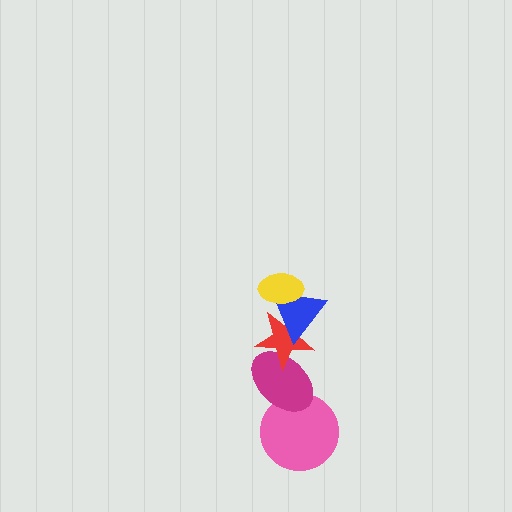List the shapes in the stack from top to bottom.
From top to bottom: the yellow ellipse, the blue triangle, the red star, the magenta ellipse, the pink circle.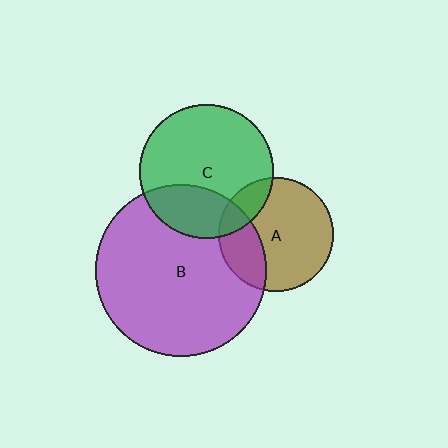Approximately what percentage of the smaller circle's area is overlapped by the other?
Approximately 25%.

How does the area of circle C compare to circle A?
Approximately 1.4 times.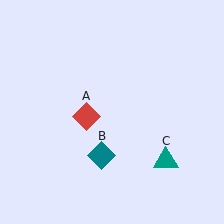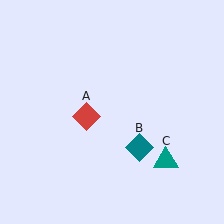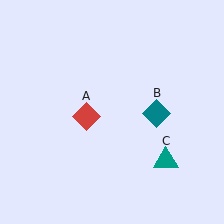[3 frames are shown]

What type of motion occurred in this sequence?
The teal diamond (object B) rotated counterclockwise around the center of the scene.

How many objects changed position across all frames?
1 object changed position: teal diamond (object B).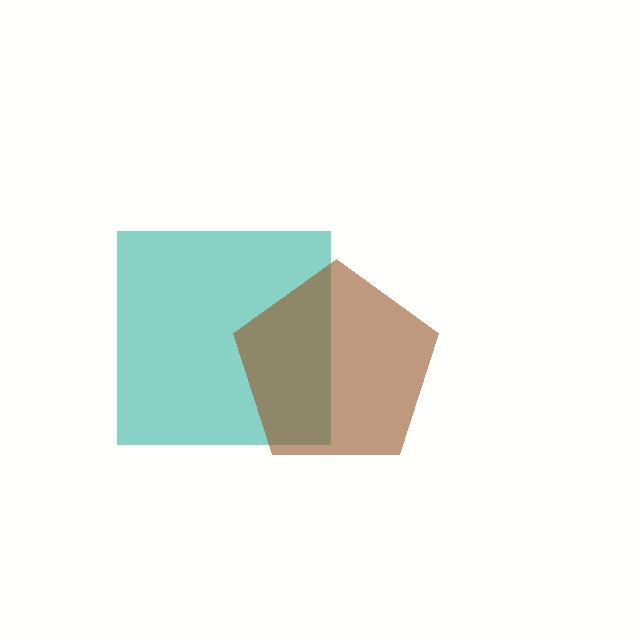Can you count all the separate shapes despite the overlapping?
Yes, there are 2 separate shapes.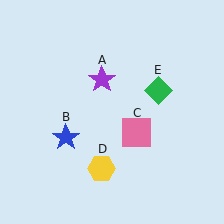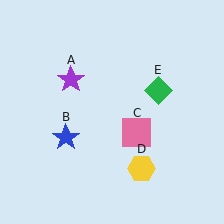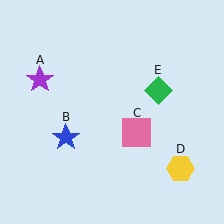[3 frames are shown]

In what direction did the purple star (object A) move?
The purple star (object A) moved left.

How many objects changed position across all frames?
2 objects changed position: purple star (object A), yellow hexagon (object D).